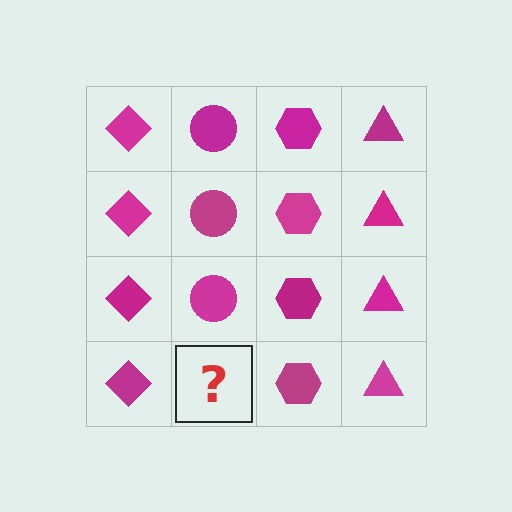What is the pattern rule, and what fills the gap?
The rule is that each column has a consistent shape. The gap should be filled with a magenta circle.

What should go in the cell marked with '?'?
The missing cell should contain a magenta circle.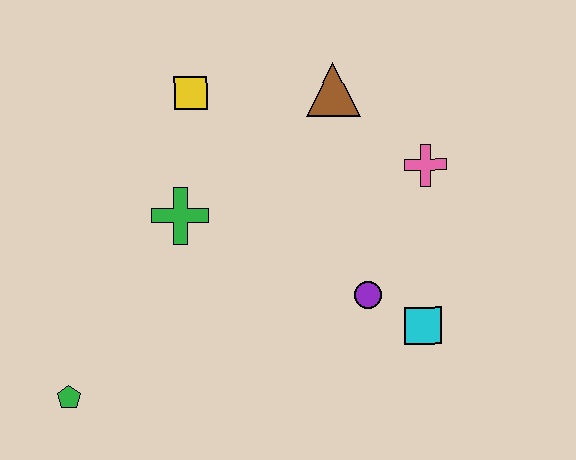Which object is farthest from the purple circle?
The green pentagon is farthest from the purple circle.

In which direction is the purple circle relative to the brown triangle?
The purple circle is below the brown triangle.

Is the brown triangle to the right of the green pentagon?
Yes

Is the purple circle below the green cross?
Yes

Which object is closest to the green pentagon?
The green cross is closest to the green pentagon.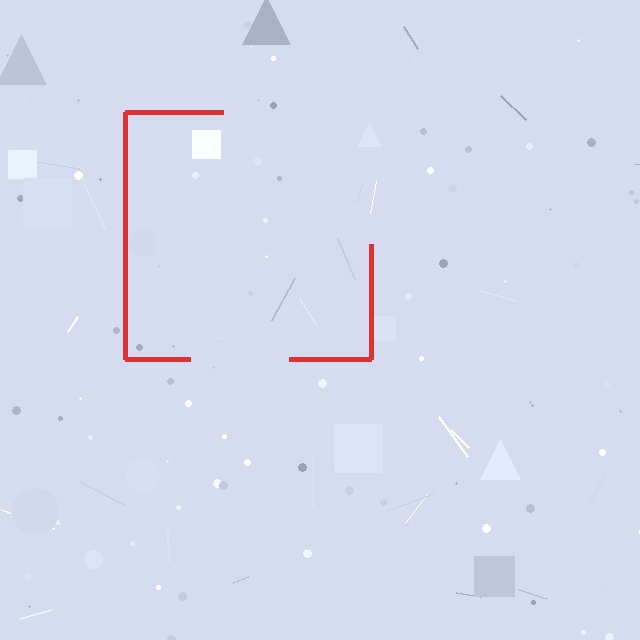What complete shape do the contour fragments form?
The contour fragments form a square.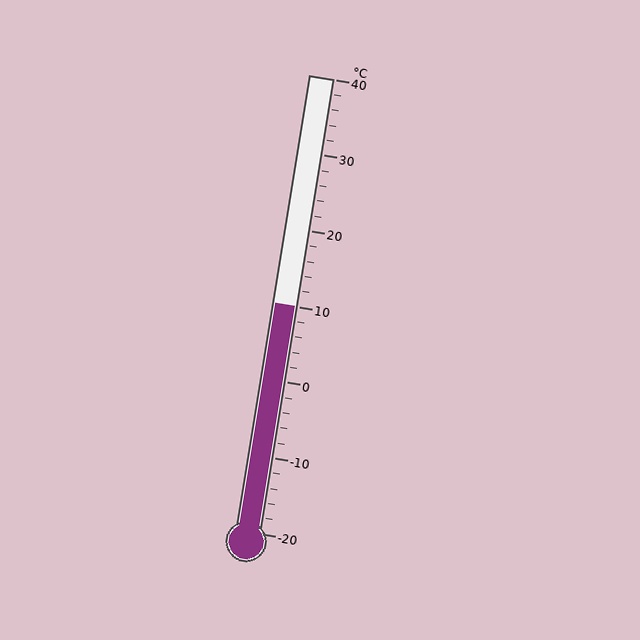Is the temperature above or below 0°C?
The temperature is above 0°C.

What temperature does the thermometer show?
The thermometer shows approximately 10°C.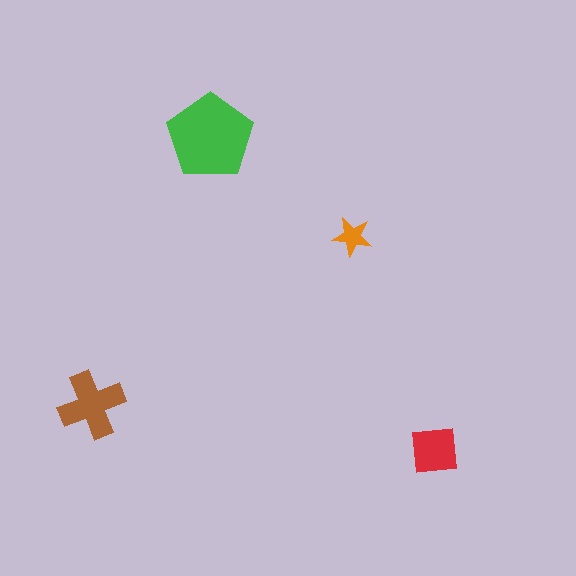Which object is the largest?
The green pentagon.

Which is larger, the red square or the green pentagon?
The green pentagon.